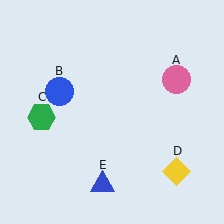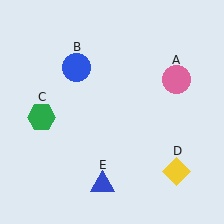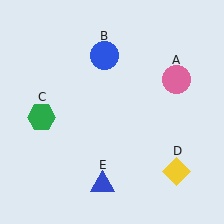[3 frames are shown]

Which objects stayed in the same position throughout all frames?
Pink circle (object A) and green hexagon (object C) and yellow diamond (object D) and blue triangle (object E) remained stationary.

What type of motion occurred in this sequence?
The blue circle (object B) rotated clockwise around the center of the scene.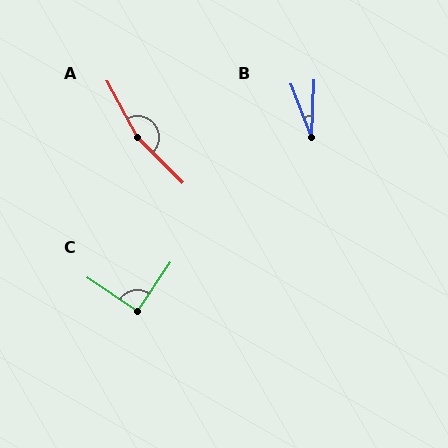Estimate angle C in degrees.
Approximately 90 degrees.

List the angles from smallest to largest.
B (24°), C (90°), A (164°).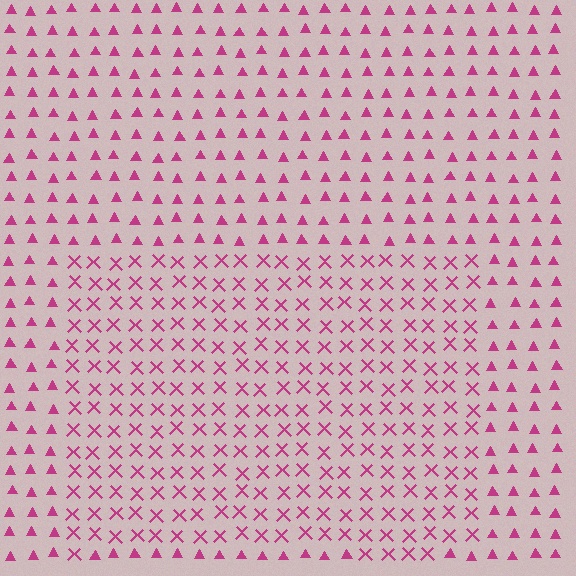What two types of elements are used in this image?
The image uses X marks inside the rectangle region and triangles outside it.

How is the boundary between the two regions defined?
The boundary is defined by a change in element shape: X marks inside vs. triangles outside. All elements share the same color and spacing.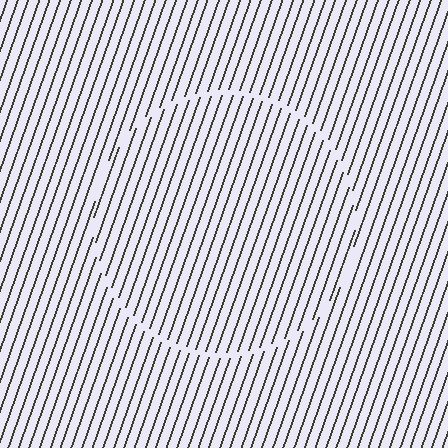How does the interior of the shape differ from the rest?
The interior of the shape contains the same grating, shifted by half a period — the contour is defined by the phase discontinuity where line-ends from the inner and outer gratings abut.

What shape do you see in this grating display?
An illusory circle. The interior of the shape contains the same grating, shifted by half a period — the contour is defined by the phase discontinuity where line-ends from the inner and outer gratings abut.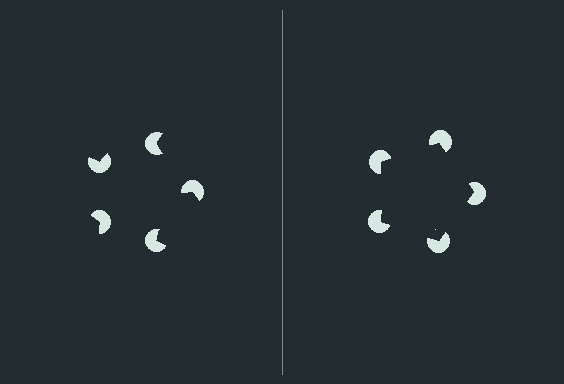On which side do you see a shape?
An illusory pentagon appears on the right side. On the left side the wedge cuts are rotated, so no coherent shape forms.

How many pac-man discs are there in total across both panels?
10 — 5 on each side.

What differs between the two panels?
The pac-man discs are positioned identically on both sides; only the wedge orientations differ. On the right they align to a pentagon; on the left they are misaligned.